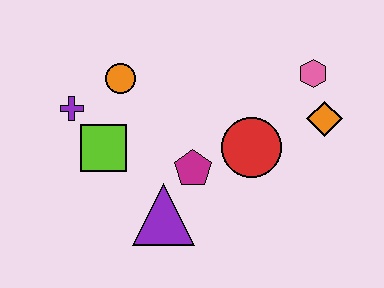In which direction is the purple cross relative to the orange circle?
The purple cross is to the left of the orange circle.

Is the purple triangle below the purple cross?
Yes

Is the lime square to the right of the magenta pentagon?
No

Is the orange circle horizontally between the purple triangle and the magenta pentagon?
No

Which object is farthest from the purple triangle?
The pink hexagon is farthest from the purple triangle.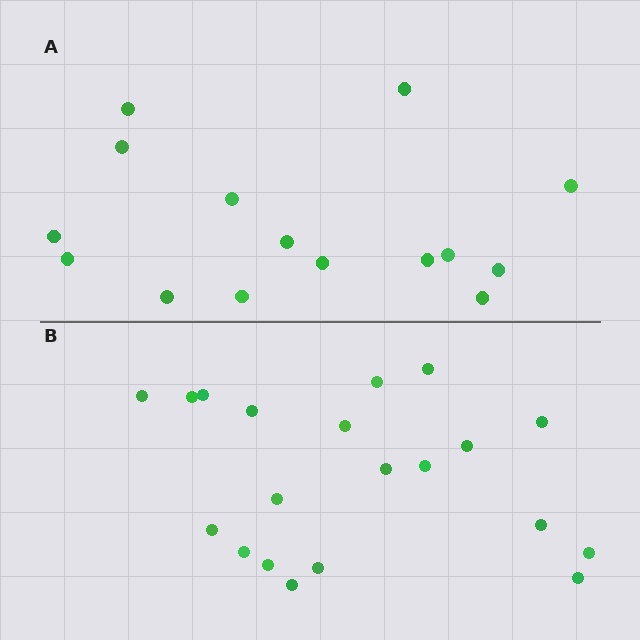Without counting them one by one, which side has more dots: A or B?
Region B (the bottom region) has more dots.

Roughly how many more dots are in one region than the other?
Region B has about 5 more dots than region A.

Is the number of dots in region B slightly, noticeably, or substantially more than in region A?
Region B has noticeably more, but not dramatically so. The ratio is roughly 1.3 to 1.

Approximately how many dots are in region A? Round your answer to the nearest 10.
About 20 dots. (The exact count is 15, which rounds to 20.)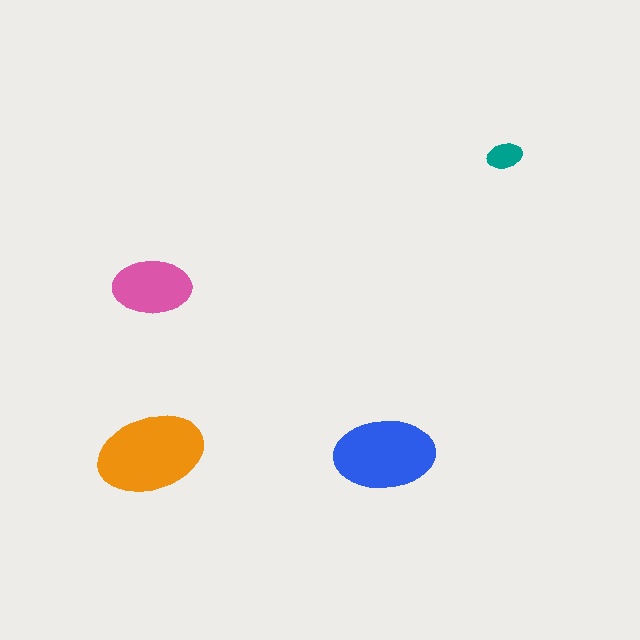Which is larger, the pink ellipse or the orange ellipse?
The orange one.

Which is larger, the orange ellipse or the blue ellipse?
The orange one.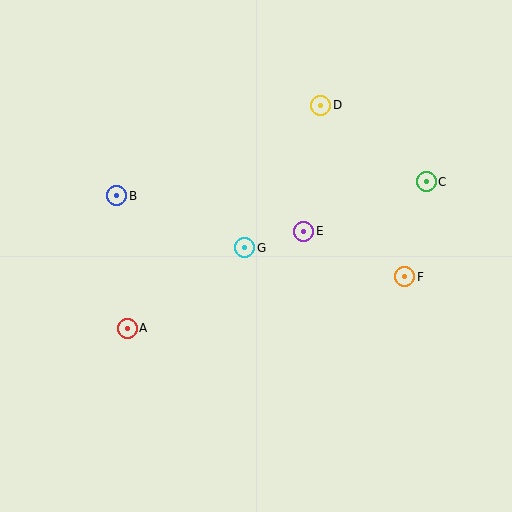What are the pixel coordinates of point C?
Point C is at (426, 182).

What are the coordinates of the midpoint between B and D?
The midpoint between B and D is at (219, 151).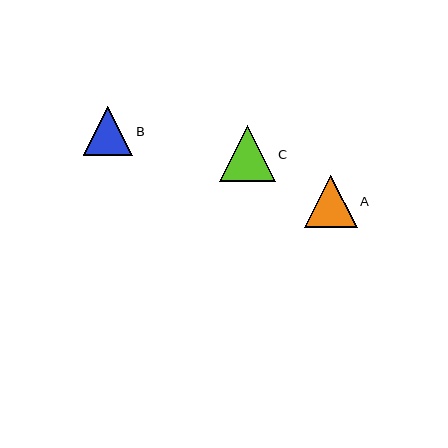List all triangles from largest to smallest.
From largest to smallest: C, A, B.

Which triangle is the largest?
Triangle C is the largest with a size of approximately 56 pixels.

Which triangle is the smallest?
Triangle B is the smallest with a size of approximately 50 pixels.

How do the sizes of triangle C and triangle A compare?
Triangle C and triangle A are approximately the same size.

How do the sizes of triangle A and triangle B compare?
Triangle A and triangle B are approximately the same size.